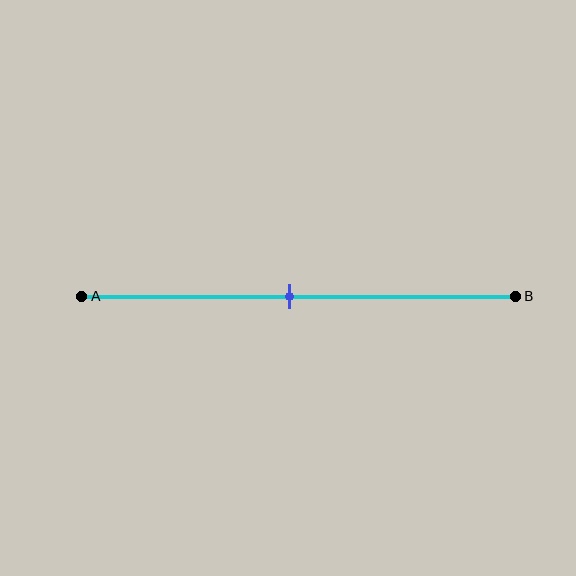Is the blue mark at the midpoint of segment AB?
Yes, the mark is approximately at the midpoint.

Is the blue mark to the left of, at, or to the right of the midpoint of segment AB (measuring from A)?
The blue mark is approximately at the midpoint of segment AB.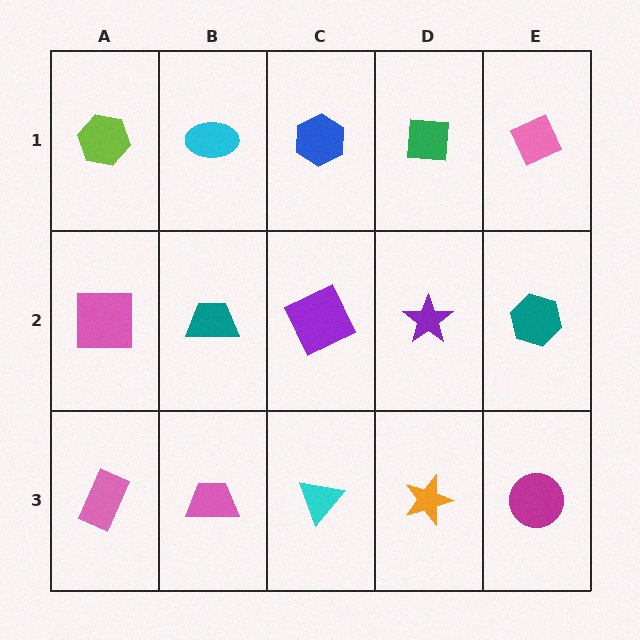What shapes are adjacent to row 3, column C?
A purple square (row 2, column C), a pink trapezoid (row 3, column B), an orange star (row 3, column D).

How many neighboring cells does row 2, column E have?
3.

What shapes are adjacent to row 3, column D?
A purple star (row 2, column D), a cyan triangle (row 3, column C), a magenta circle (row 3, column E).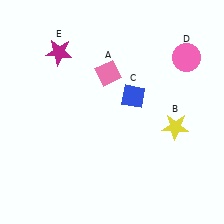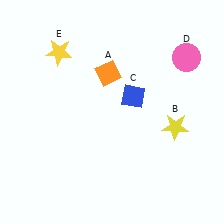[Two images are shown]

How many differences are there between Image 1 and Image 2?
There are 2 differences between the two images.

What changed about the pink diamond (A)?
In Image 1, A is pink. In Image 2, it changed to orange.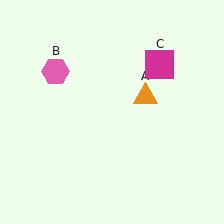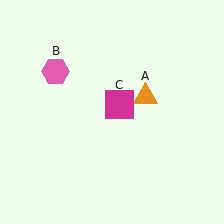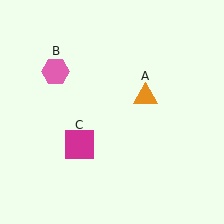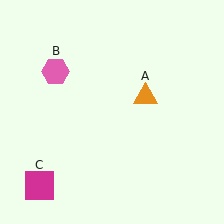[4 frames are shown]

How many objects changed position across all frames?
1 object changed position: magenta square (object C).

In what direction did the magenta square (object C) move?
The magenta square (object C) moved down and to the left.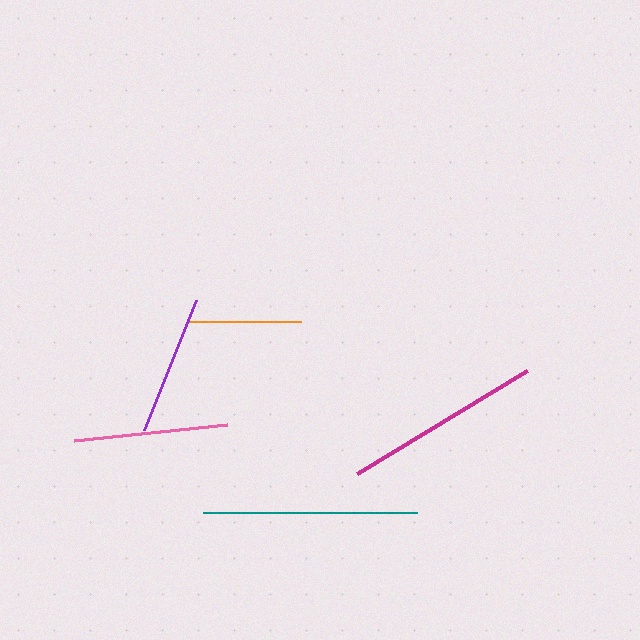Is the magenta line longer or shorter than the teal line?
The teal line is longer than the magenta line.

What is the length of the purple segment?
The purple segment is approximately 140 pixels long.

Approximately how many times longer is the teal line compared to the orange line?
The teal line is approximately 1.9 times the length of the orange line.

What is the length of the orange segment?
The orange segment is approximately 112 pixels long.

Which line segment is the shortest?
The orange line is the shortest at approximately 112 pixels.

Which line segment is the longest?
The teal line is the longest at approximately 215 pixels.